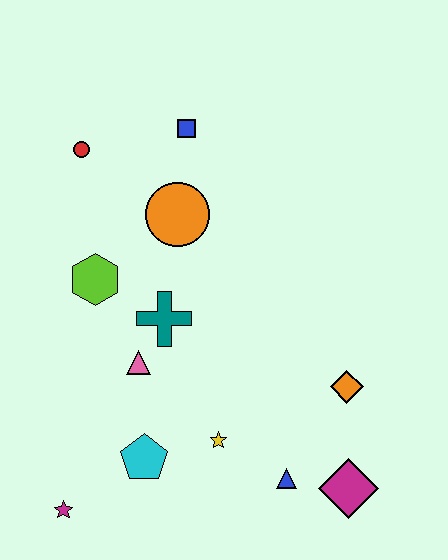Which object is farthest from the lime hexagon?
The magenta diamond is farthest from the lime hexagon.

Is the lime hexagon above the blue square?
No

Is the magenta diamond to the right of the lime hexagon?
Yes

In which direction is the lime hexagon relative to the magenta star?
The lime hexagon is above the magenta star.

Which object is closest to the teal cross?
The pink triangle is closest to the teal cross.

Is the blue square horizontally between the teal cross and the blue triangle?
Yes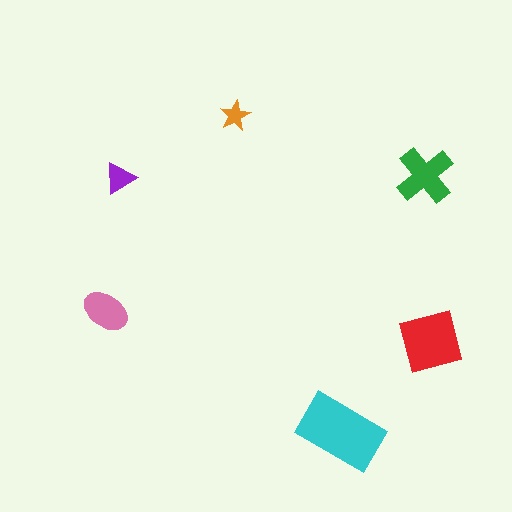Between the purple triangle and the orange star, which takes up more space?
The purple triangle.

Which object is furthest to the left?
The pink ellipse is leftmost.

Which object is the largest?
The cyan rectangle.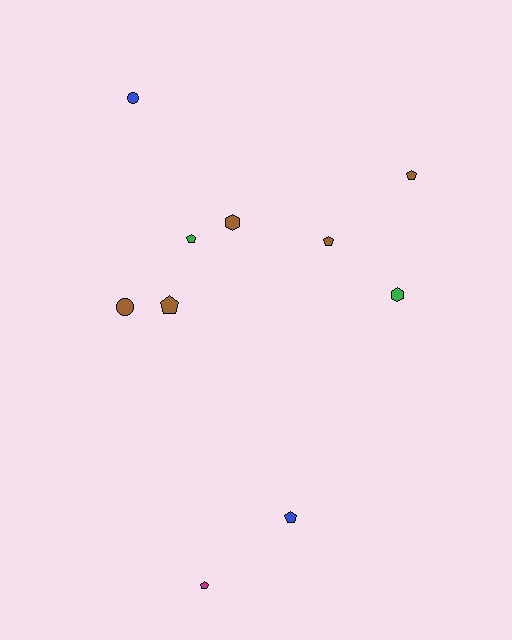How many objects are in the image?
There are 10 objects.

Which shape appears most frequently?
Pentagon, with 6 objects.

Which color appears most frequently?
Brown, with 5 objects.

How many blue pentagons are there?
There is 1 blue pentagon.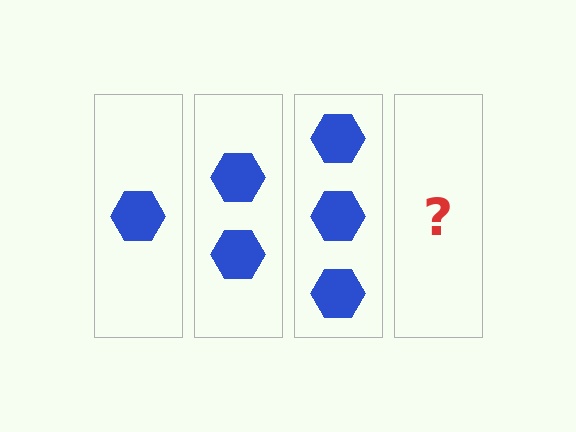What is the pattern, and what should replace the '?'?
The pattern is that each step adds one more hexagon. The '?' should be 4 hexagons.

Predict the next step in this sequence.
The next step is 4 hexagons.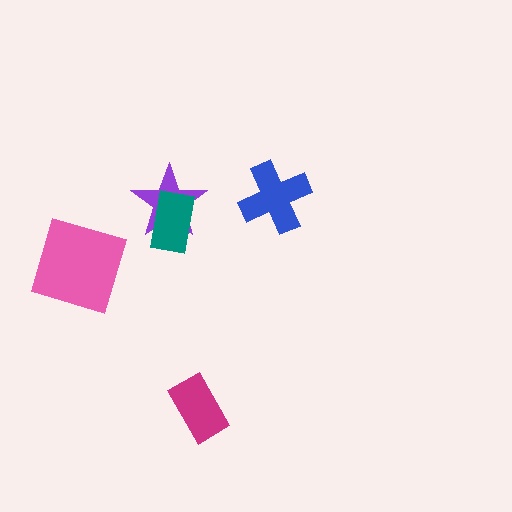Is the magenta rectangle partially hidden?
No, no other shape covers it.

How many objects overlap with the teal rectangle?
1 object overlaps with the teal rectangle.